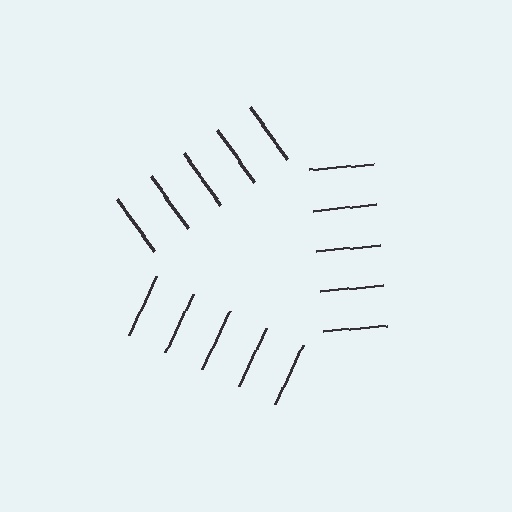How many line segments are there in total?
15 — 5 along each of the 3 edges.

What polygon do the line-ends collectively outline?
An illusory triangle — the line segments terminate on its edges but no continuous stroke is drawn.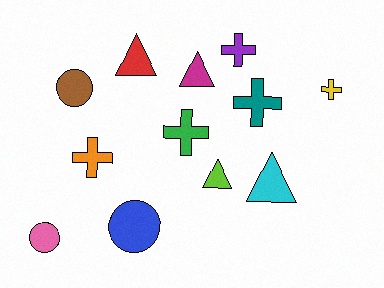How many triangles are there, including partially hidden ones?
There are 4 triangles.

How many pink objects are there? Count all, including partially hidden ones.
There is 1 pink object.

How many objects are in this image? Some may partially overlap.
There are 12 objects.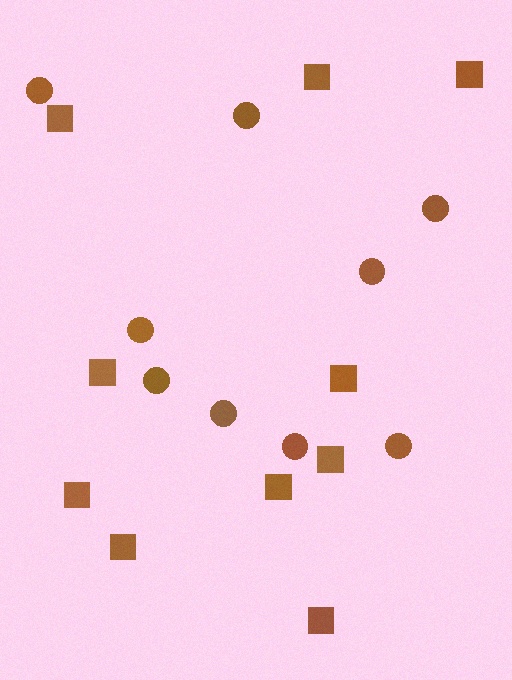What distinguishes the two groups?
There are 2 groups: one group of circles (9) and one group of squares (10).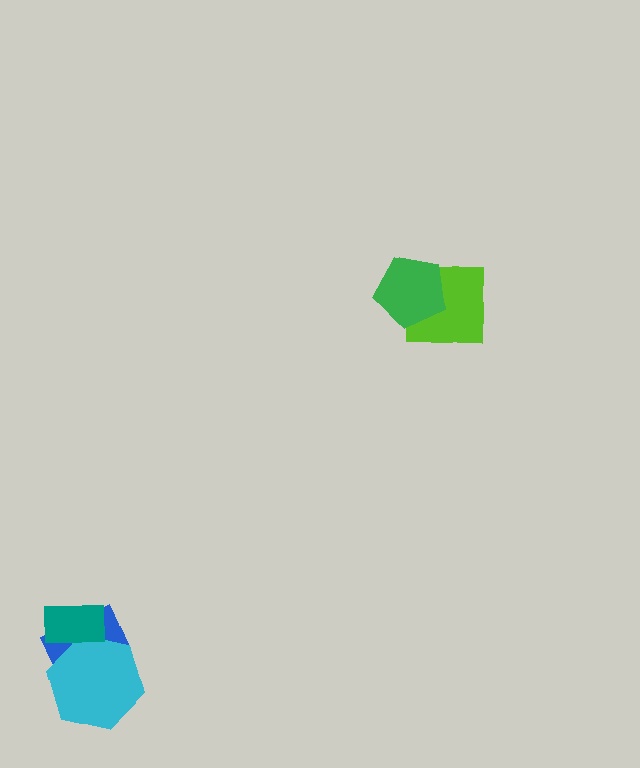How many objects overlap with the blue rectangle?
2 objects overlap with the blue rectangle.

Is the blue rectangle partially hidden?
Yes, it is partially covered by another shape.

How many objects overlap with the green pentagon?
1 object overlaps with the green pentagon.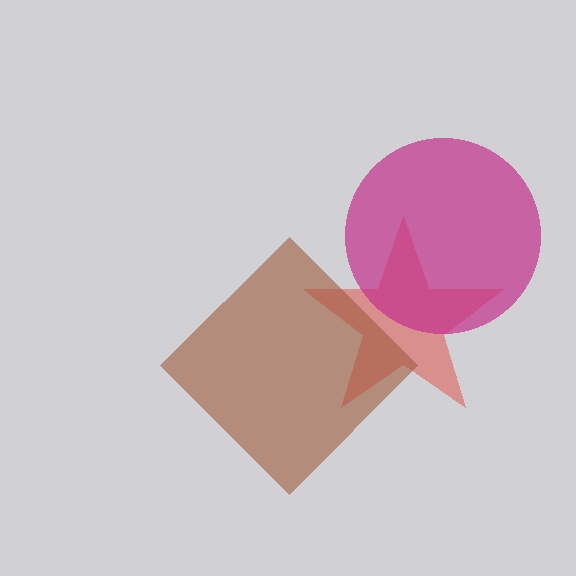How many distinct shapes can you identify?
There are 3 distinct shapes: a red star, a brown diamond, a magenta circle.